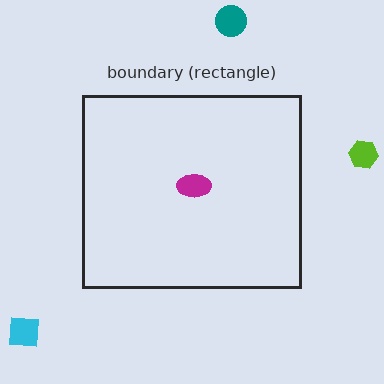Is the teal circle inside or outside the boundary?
Outside.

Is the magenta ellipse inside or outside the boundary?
Inside.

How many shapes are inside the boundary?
1 inside, 3 outside.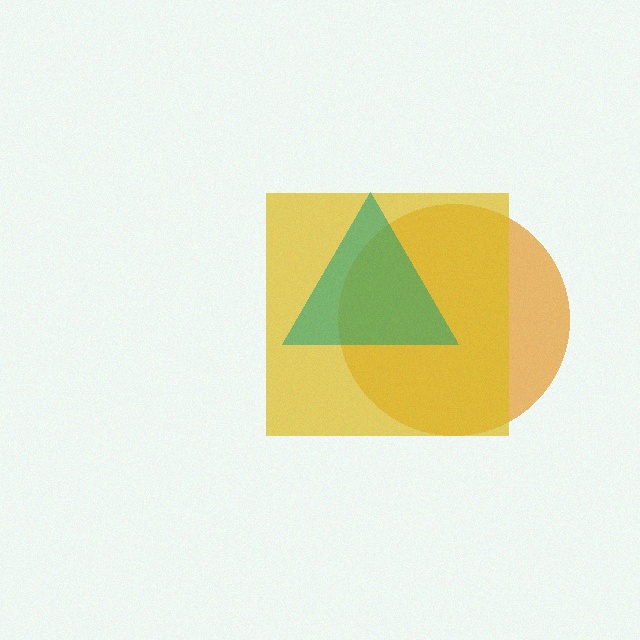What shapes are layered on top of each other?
The layered shapes are: an orange circle, a yellow square, a teal triangle.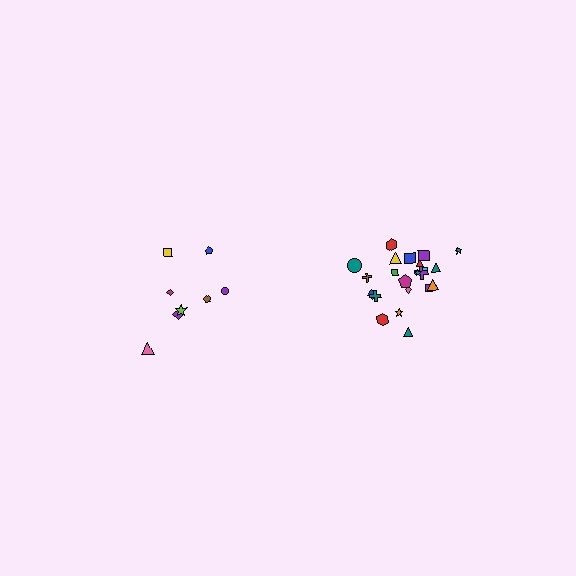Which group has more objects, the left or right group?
The right group.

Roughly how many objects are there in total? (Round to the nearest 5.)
Roughly 30 objects in total.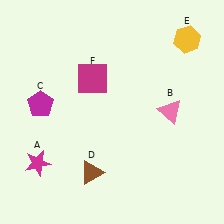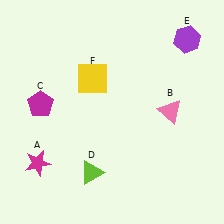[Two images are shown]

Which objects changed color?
D changed from brown to lime. E changed from yellow to purple. F changed from magenta to yellow.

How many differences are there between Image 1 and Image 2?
There are 3 differences between the two images.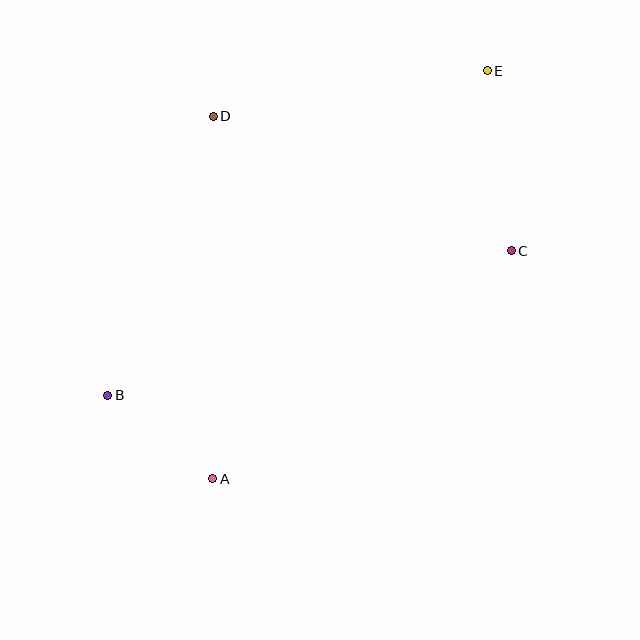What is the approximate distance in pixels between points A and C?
The distance between A and C is approximately 376 pixels.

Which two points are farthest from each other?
Points B and E are farthest from each other.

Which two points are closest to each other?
Points A and B are closest to each other.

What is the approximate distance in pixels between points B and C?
The distance between B and C is approximately 429 pixels.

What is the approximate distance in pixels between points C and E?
The distance between C and E is approximately 182 pixels.